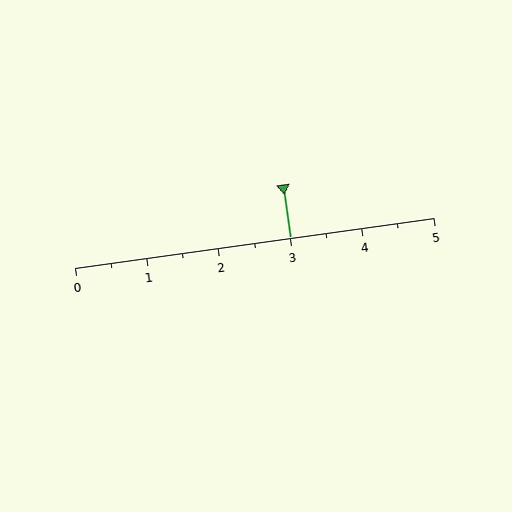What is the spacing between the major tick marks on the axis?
The major ticks are spaced 1 apart.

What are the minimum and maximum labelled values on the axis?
The axis runs from 0 to 5.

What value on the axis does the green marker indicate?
The marker indicates approximately 3.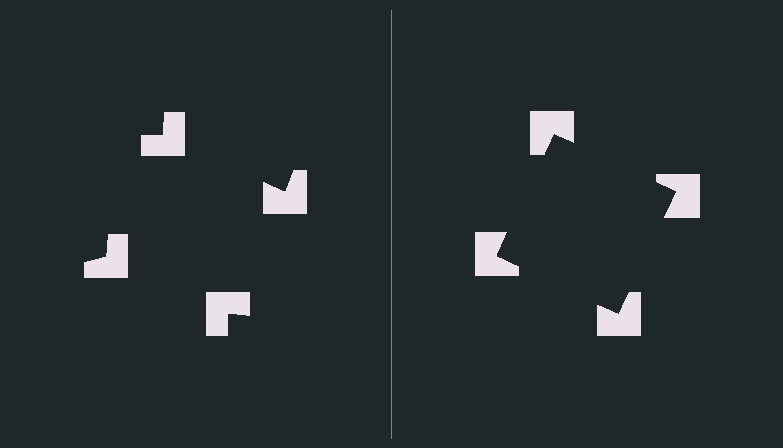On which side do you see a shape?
An illusory square appears on the right side. On the left side the wedge cuts are rotated, so no coherent shape forms.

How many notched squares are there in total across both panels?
8 — 4 on each side.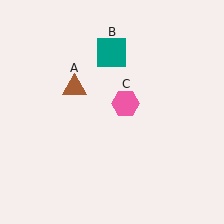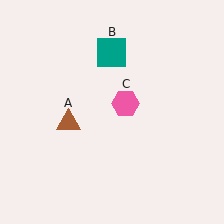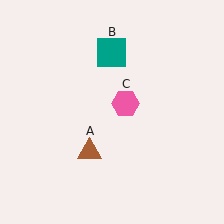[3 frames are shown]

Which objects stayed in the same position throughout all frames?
Teal square (object B) and pink hexagon (object C) remained stationary.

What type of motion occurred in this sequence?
The brown triangle (object A) rotated counterclockwise around the center of the scene.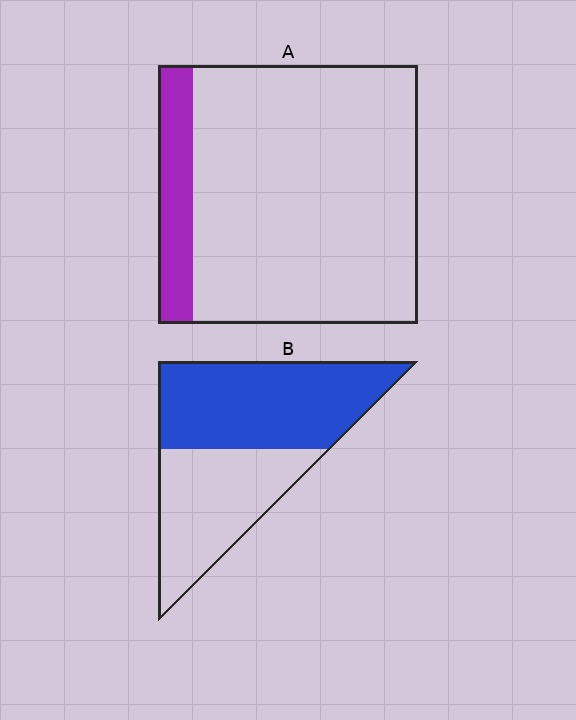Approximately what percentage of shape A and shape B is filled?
A is approximately 15% and B is approximately 55%.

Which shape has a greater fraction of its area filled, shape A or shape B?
Shape B.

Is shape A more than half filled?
No.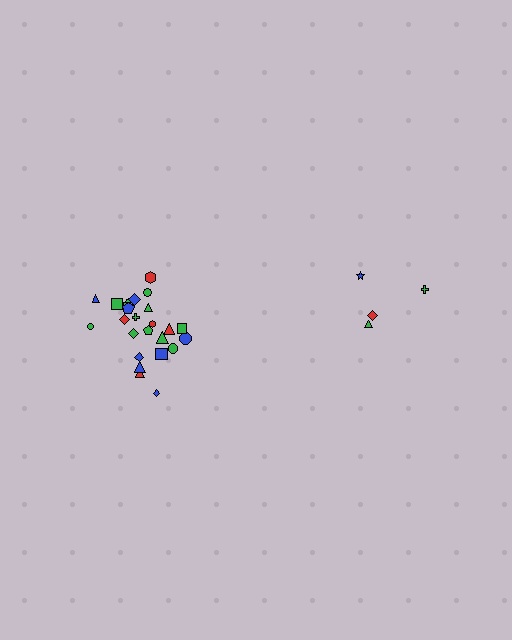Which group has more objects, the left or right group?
The left group.